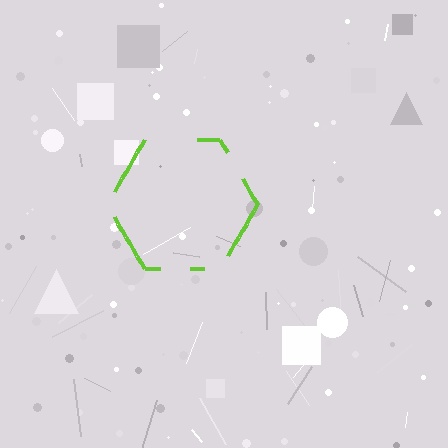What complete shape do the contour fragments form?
The contour fragments form a hexagon.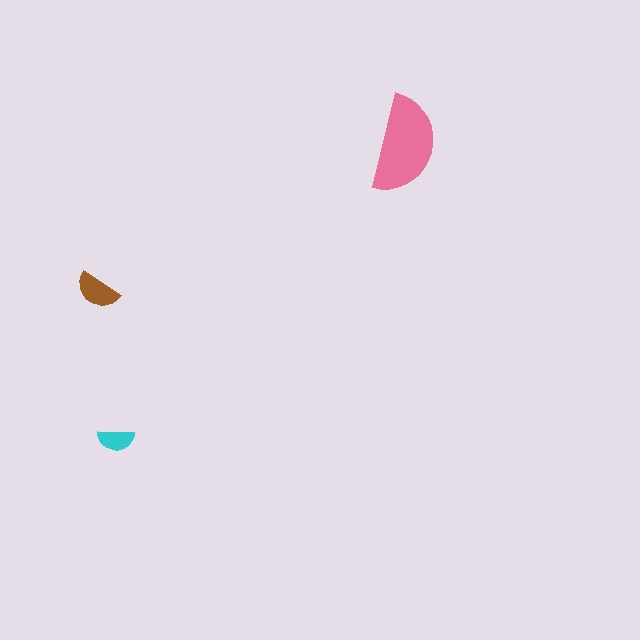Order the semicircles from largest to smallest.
the pink one, the brown one, the cyan one.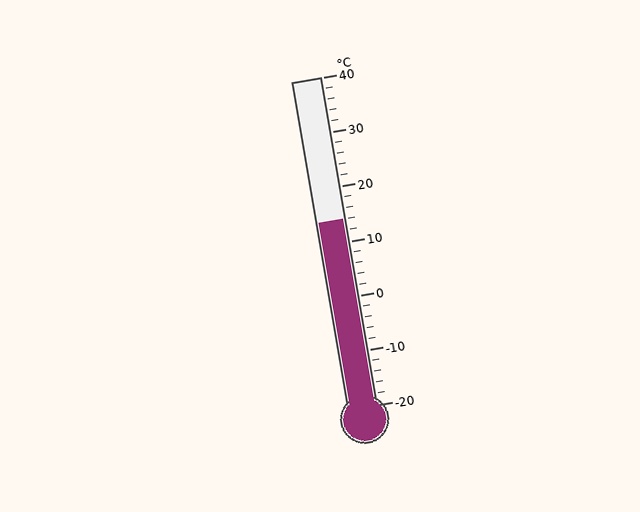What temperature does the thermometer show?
The thermometer shows approximately 14°C.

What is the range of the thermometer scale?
The thermometer scale ranges from -20°C to 40°C.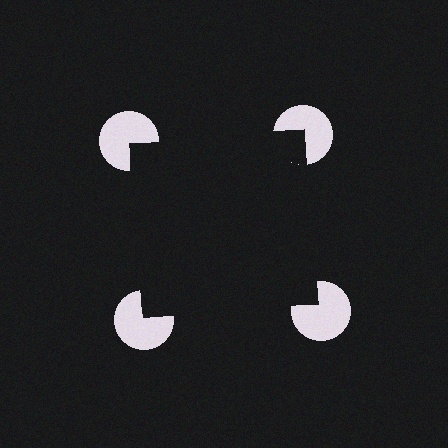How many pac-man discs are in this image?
There are 4 — one at each vertex of the illusory square.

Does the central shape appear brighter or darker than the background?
It typically appears slightly darker than the background, even though no actual brightness change is drawn.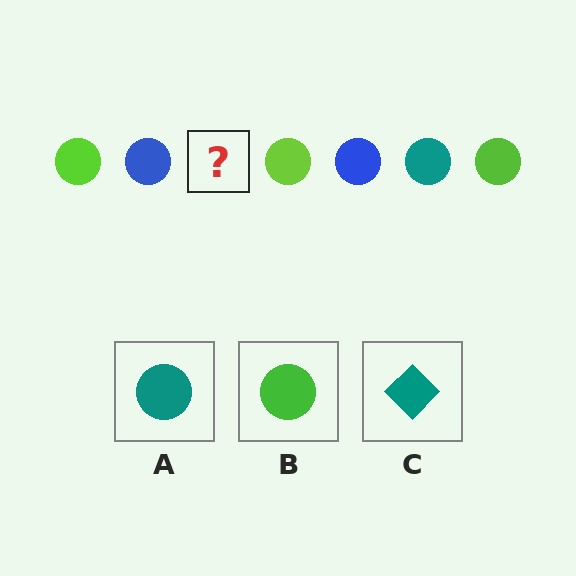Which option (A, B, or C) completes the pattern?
A.